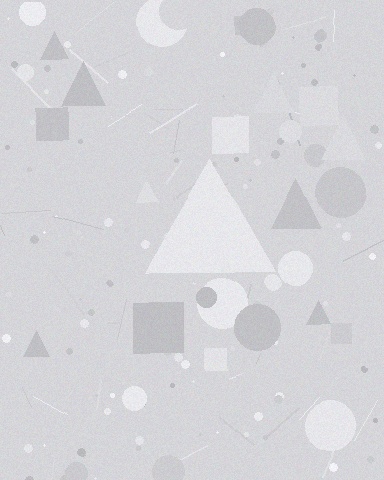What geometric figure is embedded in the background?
A triangle is embedded in the background.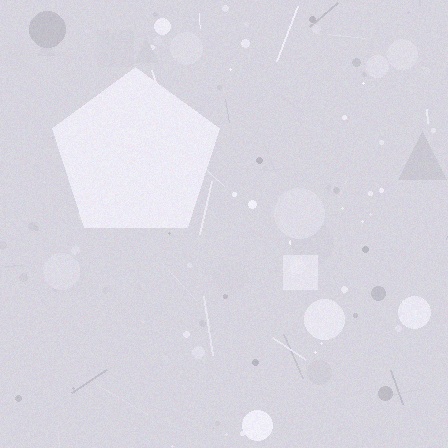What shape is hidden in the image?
A pentagon is hidden in the image.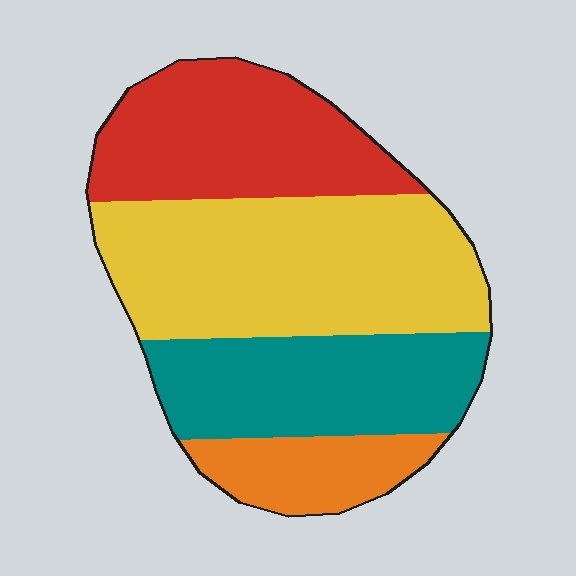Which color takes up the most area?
Yellow, at roughly 40%.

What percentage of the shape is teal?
Teal takes up about one quarter (1/4) of the shape.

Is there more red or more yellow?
Yellow.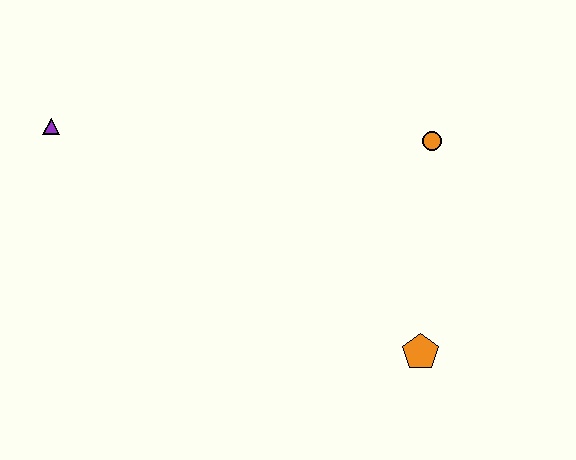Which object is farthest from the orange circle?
The purple triangle is farthest from the orange circle.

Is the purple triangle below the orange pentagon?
No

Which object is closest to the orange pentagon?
The orange circle is closest to the orange pentagon.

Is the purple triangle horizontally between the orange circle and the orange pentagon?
No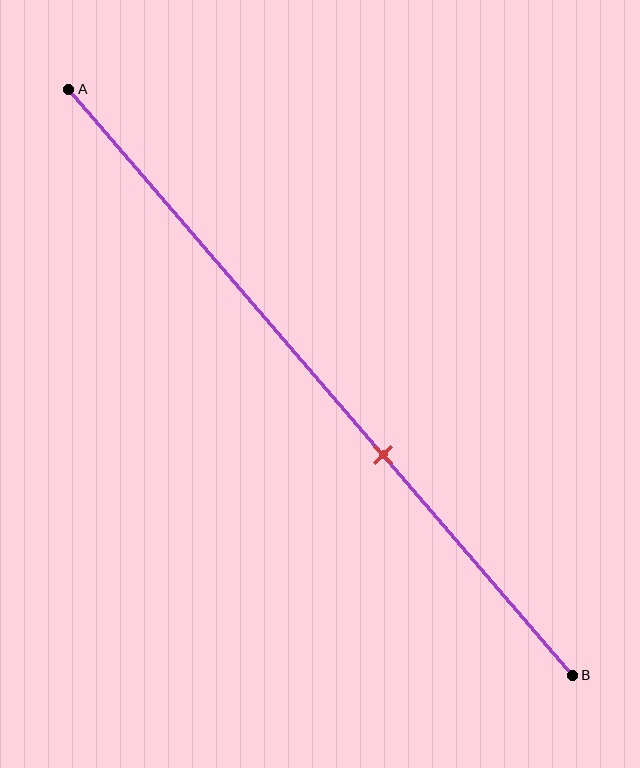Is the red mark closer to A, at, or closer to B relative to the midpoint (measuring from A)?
The red mark is closer to point B than the midpoint of segment AB.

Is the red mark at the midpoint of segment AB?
No, the mark is at about 60% from A, not at the 50% midpoint.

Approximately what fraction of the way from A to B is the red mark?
The red mark is approximately 60% of the way from A to B.